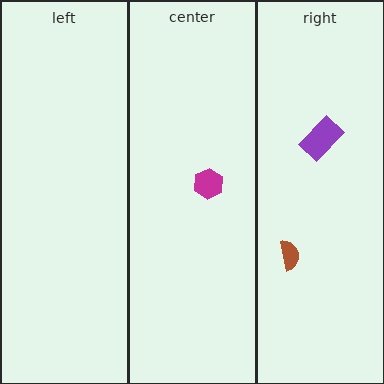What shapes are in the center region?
The magenta hexagon.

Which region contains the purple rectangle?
The right region.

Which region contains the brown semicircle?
The right region.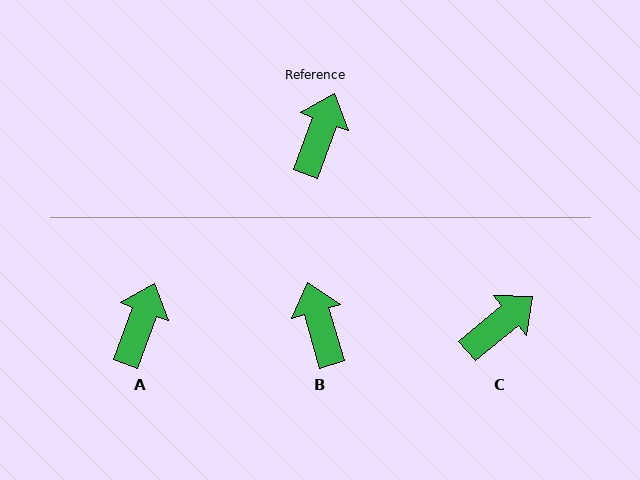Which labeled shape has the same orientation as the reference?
A.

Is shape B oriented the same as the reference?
No, it is off by about 37 degrees.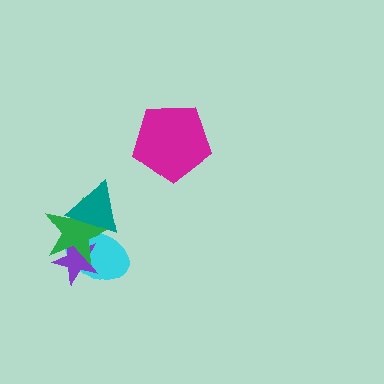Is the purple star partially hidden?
Yes, it is partially covered by another shape.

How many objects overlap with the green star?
3 objects overlap with the green star.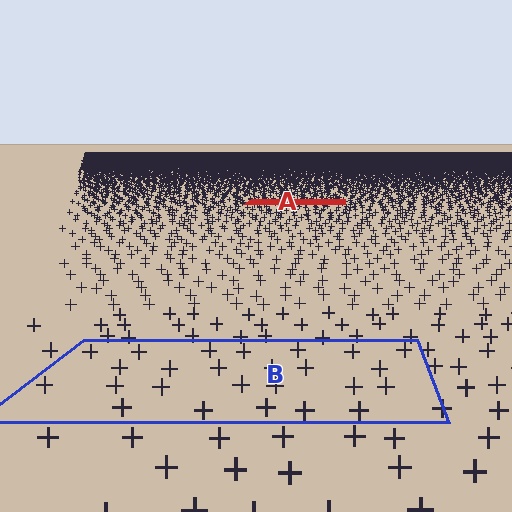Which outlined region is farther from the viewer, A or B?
Region A is farther from the viewer — the texture elements inside it appear smaller and more densely packed.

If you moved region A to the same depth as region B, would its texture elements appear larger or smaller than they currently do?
They would appear larger. At a closer depth, the same texture elements are projected at a bigger on-screen size.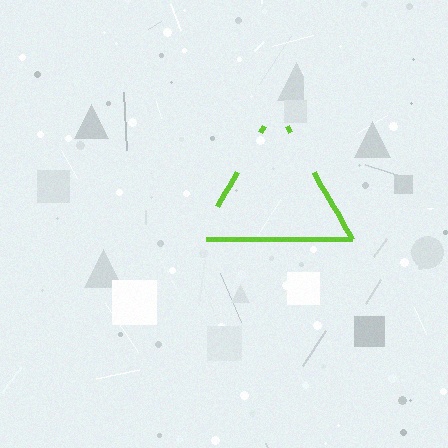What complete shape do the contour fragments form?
The contour fragments form a triangle.